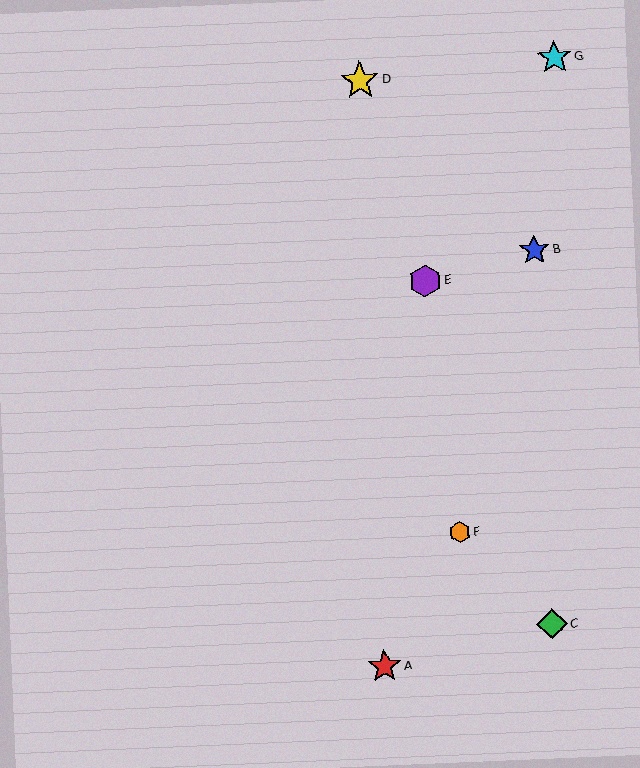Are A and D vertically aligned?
Yes, both are at x≈384.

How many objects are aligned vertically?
2 objects (A, D) are aligned vertically.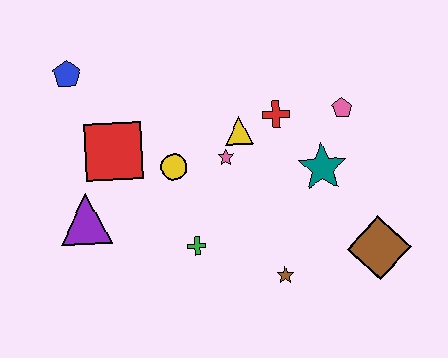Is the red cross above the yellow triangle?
Yes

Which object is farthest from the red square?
The brown diamond is farthest from the red square.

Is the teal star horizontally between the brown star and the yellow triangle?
No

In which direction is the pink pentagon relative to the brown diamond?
The pink pentagon is above the brown diamond.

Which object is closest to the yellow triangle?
The pink star is closest to the yellow triangle.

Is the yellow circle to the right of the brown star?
No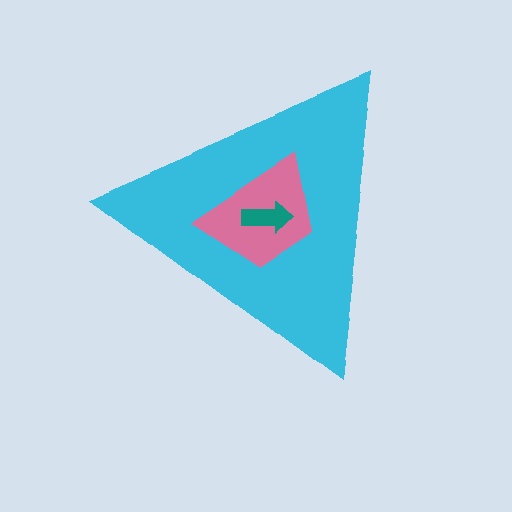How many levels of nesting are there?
3.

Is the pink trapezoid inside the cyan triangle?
Yes.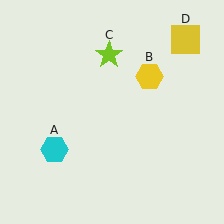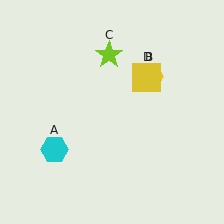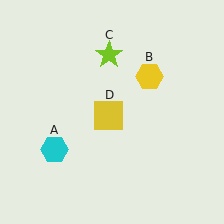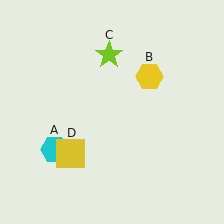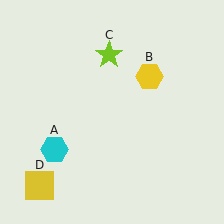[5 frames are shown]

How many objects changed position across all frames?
1 object changed position: yellow square (object D).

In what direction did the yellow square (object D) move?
The yellow square (object D) moved down and to the left.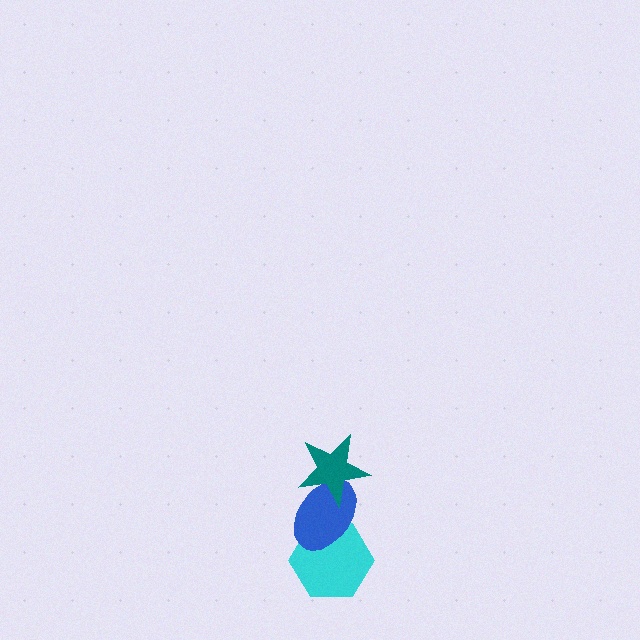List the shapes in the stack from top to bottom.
From top to bottom: the teal star, the blue ellipse, the cyan hexagon.